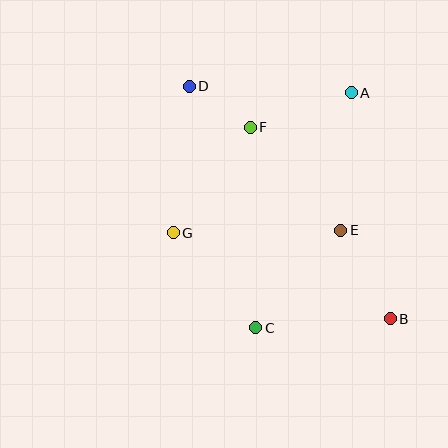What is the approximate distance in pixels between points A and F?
The distance between A and F is approximately 107 pixels.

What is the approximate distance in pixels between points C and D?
The distance between C and D is approximately 250 pixels.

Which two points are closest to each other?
Points D and F are closest to each other.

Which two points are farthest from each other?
Points B and D are farthest from each other.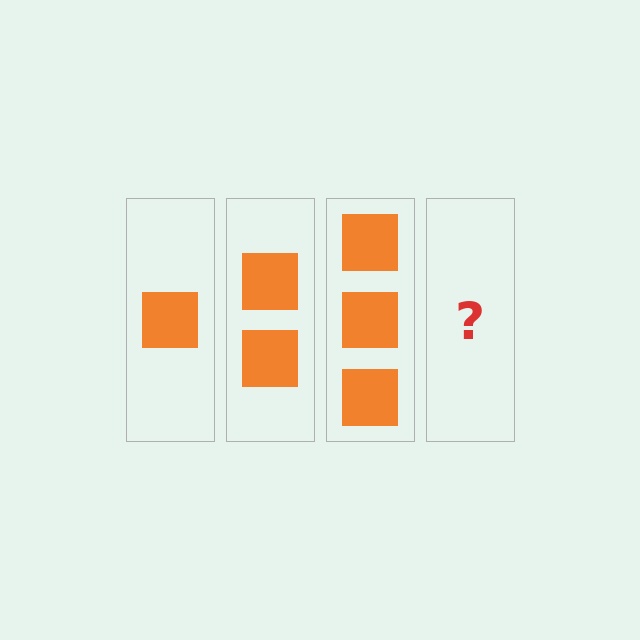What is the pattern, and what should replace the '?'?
The pattern is that each step adds one more square. The '?' should be 4 squares.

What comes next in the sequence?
The next element should be 4 squares.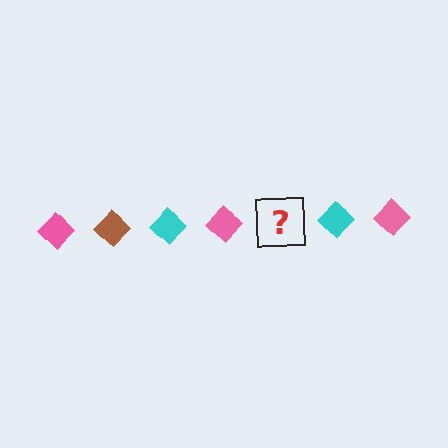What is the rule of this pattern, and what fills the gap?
The rule is that the pattern cycles through pink, brown, cyan diamonds. The gap should be filled with a brown diamond.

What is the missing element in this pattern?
The missing element is a brown diamond.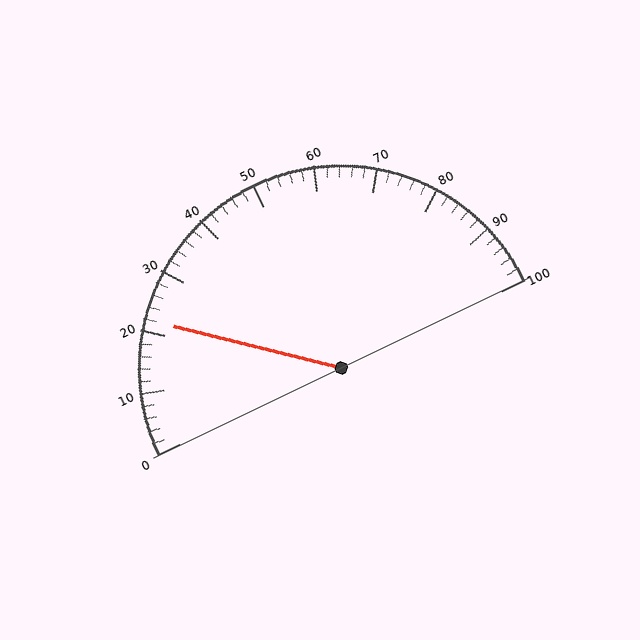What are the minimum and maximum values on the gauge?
The gauge ranges from 0 to 100.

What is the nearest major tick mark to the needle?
The nearest major tick mark is 20.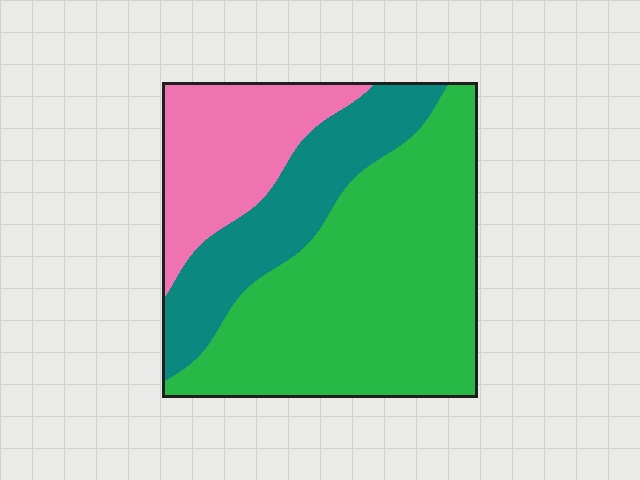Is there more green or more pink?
Green.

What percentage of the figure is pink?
Pink takes up between a sixth and a third of the figure.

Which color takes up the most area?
Green, at roughly 55%.